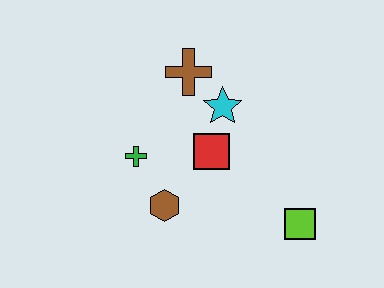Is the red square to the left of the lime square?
Yes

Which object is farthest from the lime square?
The brown cross is farthest from the lime square.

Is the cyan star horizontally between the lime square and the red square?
Yes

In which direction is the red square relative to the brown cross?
The red square is below the brown cross.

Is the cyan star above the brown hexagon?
Yes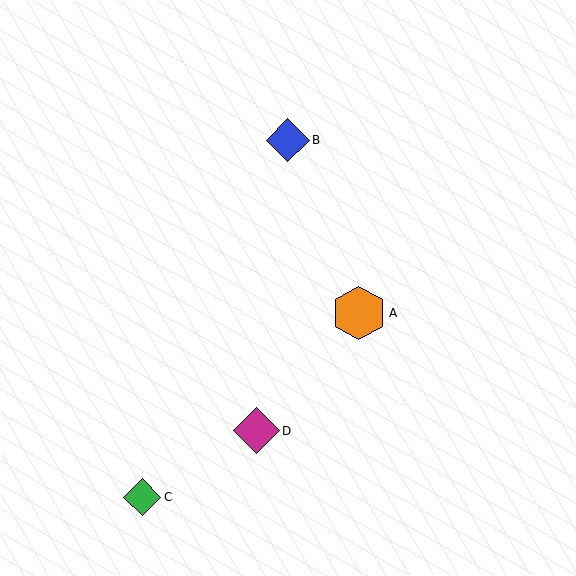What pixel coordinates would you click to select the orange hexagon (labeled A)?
Click at (359, 313) to select the orange hexagon A.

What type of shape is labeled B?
Shape B is a blue diamond.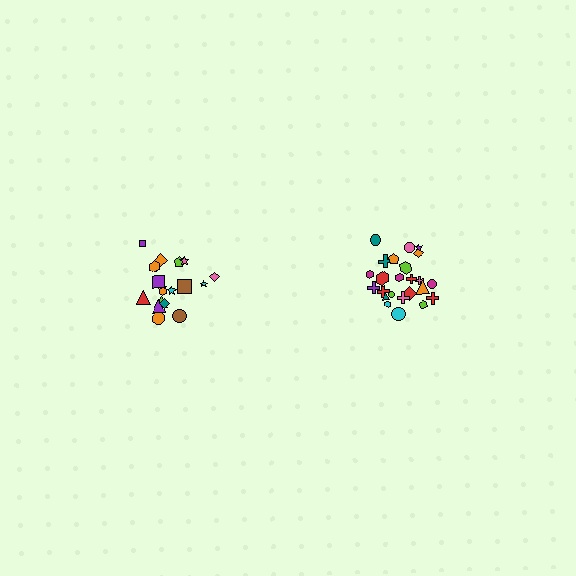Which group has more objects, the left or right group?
The right group.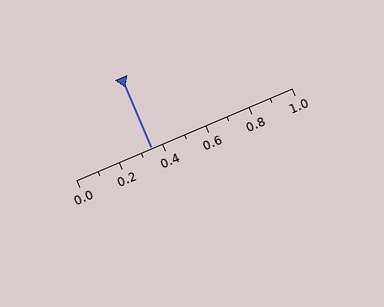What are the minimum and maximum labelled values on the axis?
The axis runs from 0.0 to 1.0.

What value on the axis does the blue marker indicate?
The marker indicates approximately 0.35.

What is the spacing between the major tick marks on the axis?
The major ticks are spaced 0.2 apart.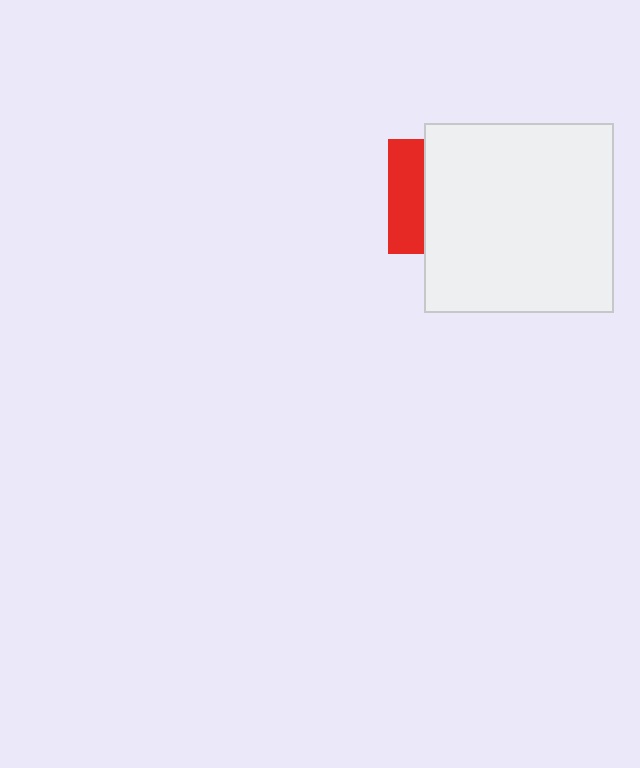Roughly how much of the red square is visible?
A small part of it is visible (roughly 31%).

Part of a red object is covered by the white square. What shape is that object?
It is a square.